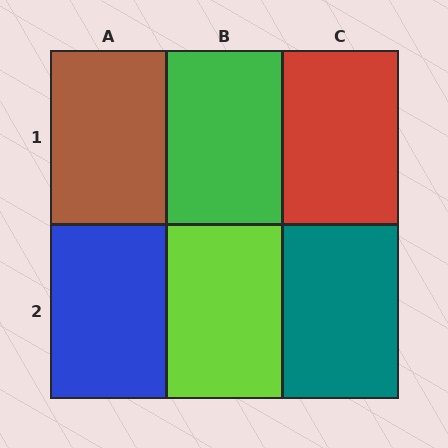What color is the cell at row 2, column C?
Teal.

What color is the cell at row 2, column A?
Blue.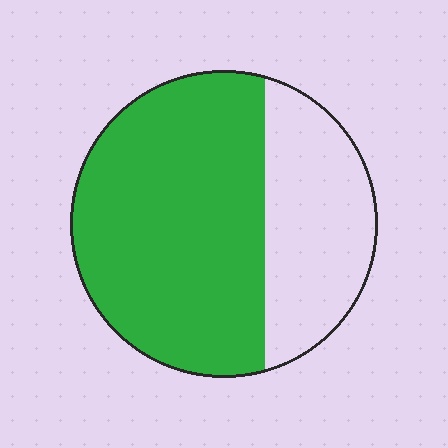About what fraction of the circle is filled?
About two thirds (2/3).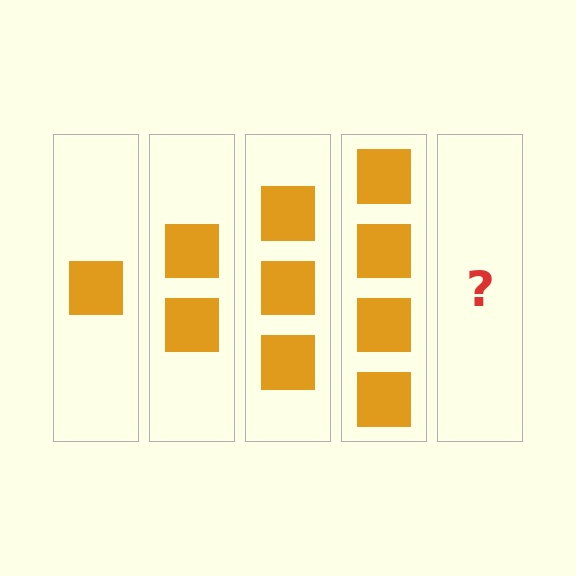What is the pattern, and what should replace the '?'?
The pattern is that each step adds one more square. The '?' should be 5 squares.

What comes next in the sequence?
The next element should be 5 squares.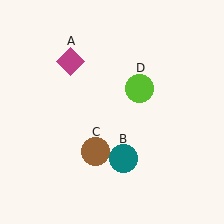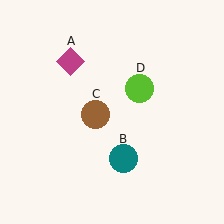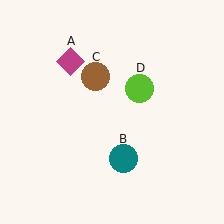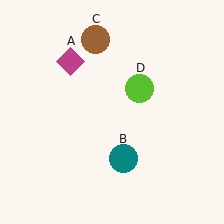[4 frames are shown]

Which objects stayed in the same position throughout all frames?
Magenta diamond (object A) and teal circle (object B) and lime circle (object D) remained stationary.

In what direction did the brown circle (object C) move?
The brown circle (object C) moved up.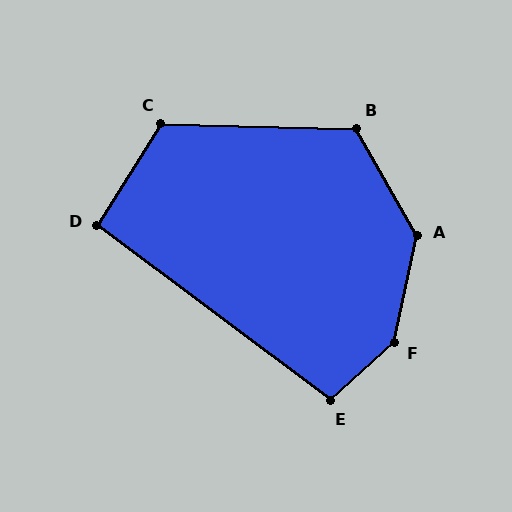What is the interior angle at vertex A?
Approximately 138 degrees (obtuse).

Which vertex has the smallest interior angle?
D, at approximately 94 degrees.